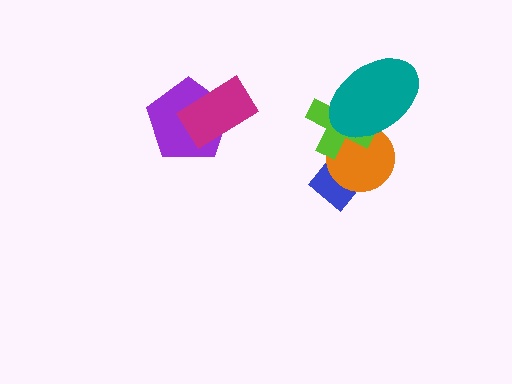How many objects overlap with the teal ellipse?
2 objects overlap with the teal ellipse.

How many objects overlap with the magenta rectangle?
1 object overlaps with the magenta rectangle.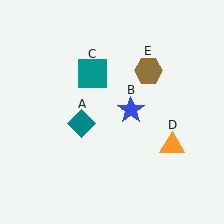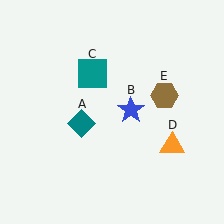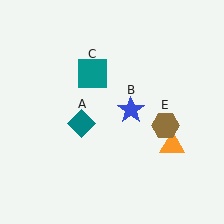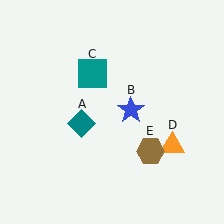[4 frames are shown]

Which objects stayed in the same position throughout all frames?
Teal diamond (object A) and blue star (object B) and teal square (object C) and orange triangle (object D) remained stationary.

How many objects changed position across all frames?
1 object changed position: brown hexagon (object E).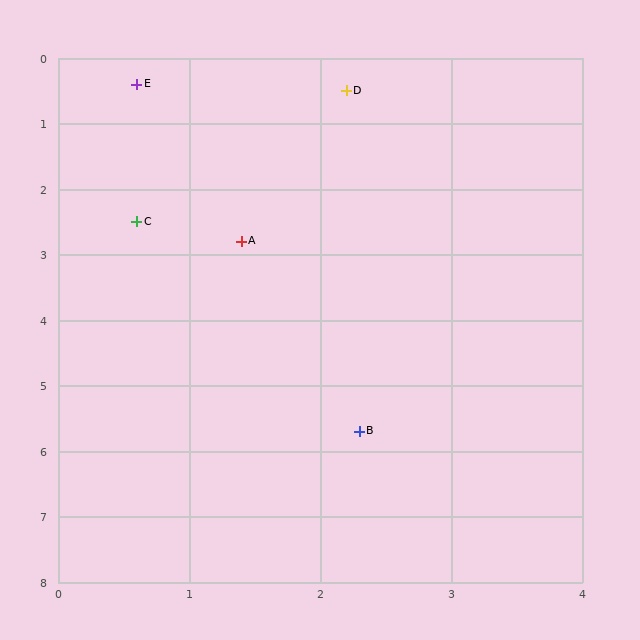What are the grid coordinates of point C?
Point C is at approximately (0.6, 2.5).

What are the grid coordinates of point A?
Point A is at approximately (1.4, 2.8).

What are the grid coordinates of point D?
Point D is at approximately (2.2, 0.5).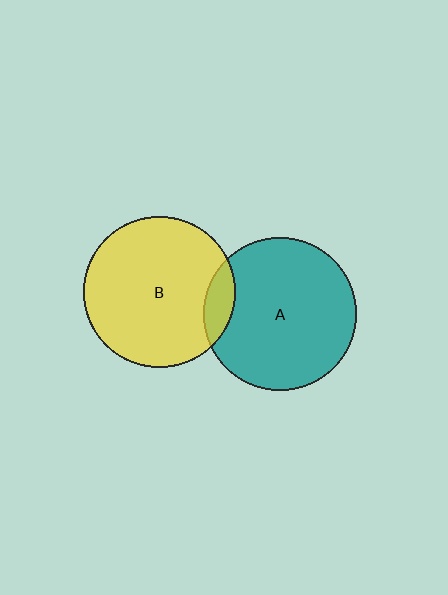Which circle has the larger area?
Circle A (teal).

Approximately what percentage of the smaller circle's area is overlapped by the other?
Approximately 10%.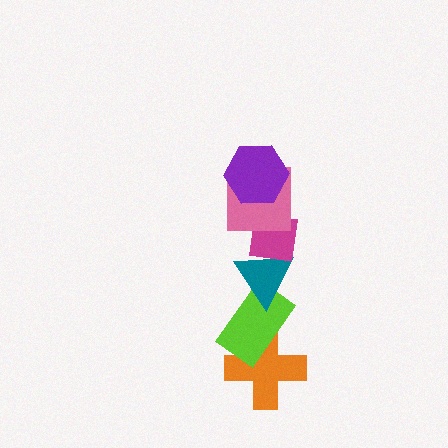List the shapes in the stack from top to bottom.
From top to bottom: the purple hexagon, the pink square, the magenta square, the teal triangle, the lime rectangle, the orange cross.